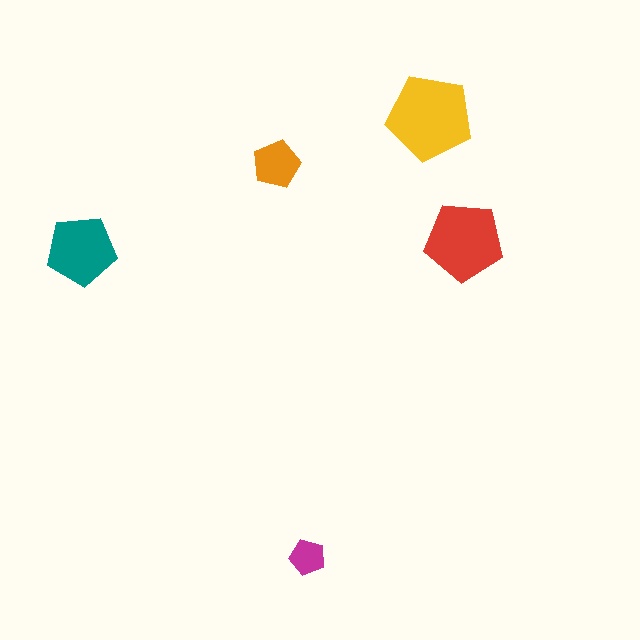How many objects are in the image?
There are 5 objects in the image.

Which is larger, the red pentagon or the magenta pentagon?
The red one.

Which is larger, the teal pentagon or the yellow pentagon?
The yellow one.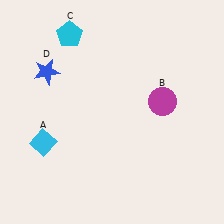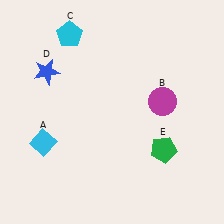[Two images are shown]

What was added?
A green pentagon (E) was added in Image 2.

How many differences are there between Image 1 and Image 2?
There is 1 difference between the two images.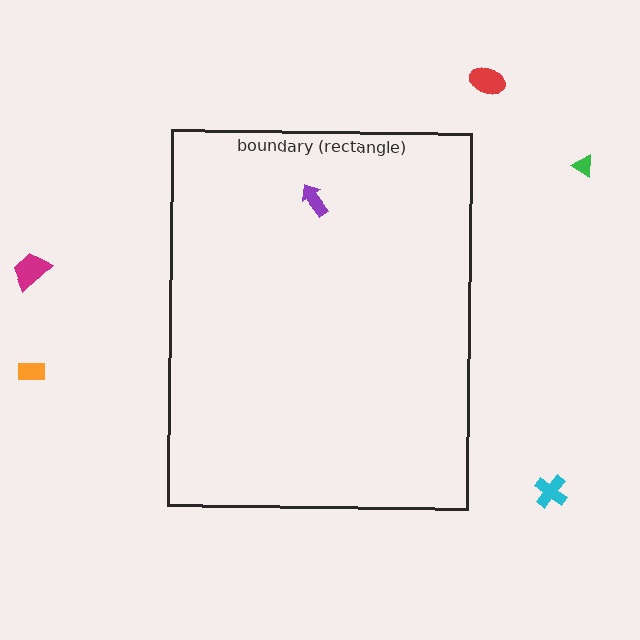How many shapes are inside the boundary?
1 inside, 5 outside.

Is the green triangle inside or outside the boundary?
Outside.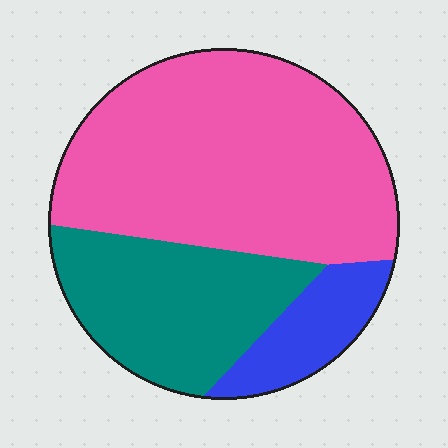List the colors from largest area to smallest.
From largest to smallest: pink, teal, blue.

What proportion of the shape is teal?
Teal covers 29% of the shape.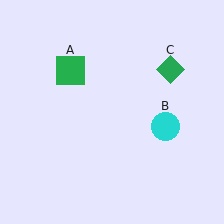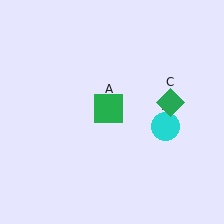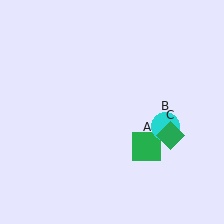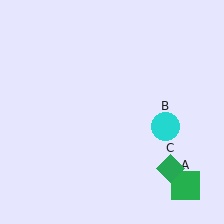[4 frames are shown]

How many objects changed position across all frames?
2 objects changed position: green square (object A), green diamond (object C).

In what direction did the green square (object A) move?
The green square (object A) moved down and to the right.